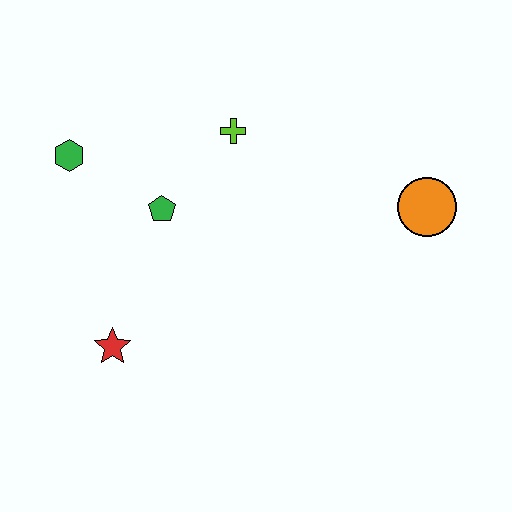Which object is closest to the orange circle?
The lime cross is closest to the orange circle.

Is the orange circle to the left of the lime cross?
No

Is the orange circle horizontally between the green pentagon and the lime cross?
No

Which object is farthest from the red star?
The orange circle is farthest from the red star.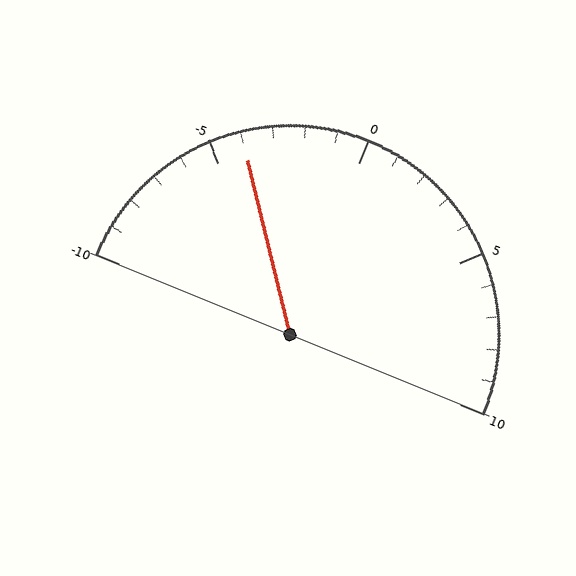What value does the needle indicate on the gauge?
The needle indicates approximately -4.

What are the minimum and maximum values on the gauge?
The gauge ranges from -10 to 10.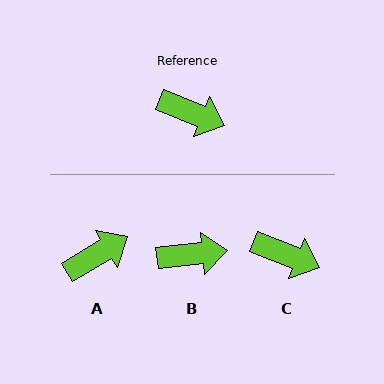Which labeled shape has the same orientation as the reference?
C.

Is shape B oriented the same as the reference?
No, it is off by about 28 degrees.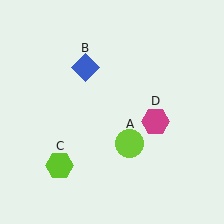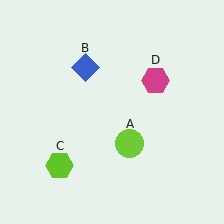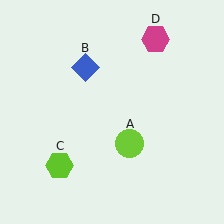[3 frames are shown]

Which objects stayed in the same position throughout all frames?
Lime circle (object A) and blue diamond (object B) and lime hexagon (object C) remained stationary.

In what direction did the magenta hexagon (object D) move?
The magenta hexagon (object D) moved up.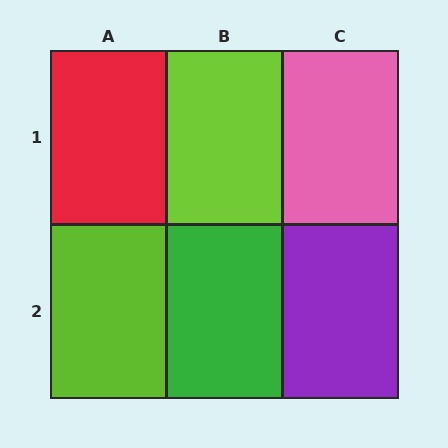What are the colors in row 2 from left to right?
Lime, green, purple.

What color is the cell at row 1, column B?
Lime.